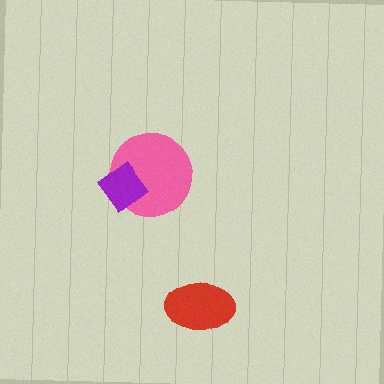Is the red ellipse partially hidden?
No, no other shape covers it.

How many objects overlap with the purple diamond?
1 object overlaps with the purple diamond.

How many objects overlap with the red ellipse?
0 objects overlap with the red ellipse.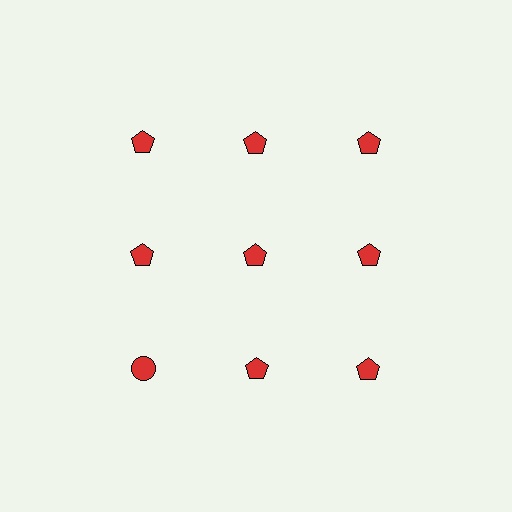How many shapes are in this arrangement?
There are 9 shapes arranged in a grid pattern.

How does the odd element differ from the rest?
It has a different shape: circle instead of pentagon.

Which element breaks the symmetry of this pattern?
The red circle in the third row, leftmost column breaks the symmetry. All other shapes are red pentagons.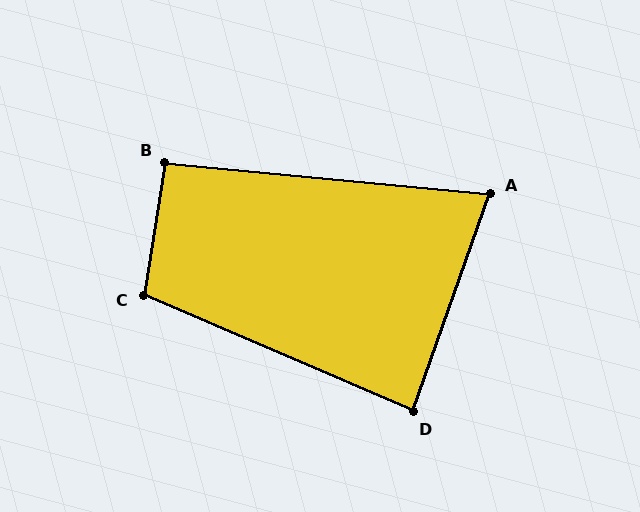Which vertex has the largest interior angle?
C, at approximately 104 degrees.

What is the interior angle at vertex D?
Approximately 86 degrees (approximately right).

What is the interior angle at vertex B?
Approximately 94 degrees (approximately right).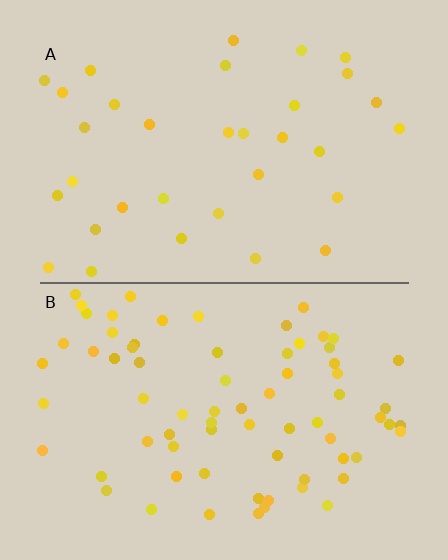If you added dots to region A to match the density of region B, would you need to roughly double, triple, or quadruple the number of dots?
Approximately double.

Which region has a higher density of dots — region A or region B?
B (the bottom).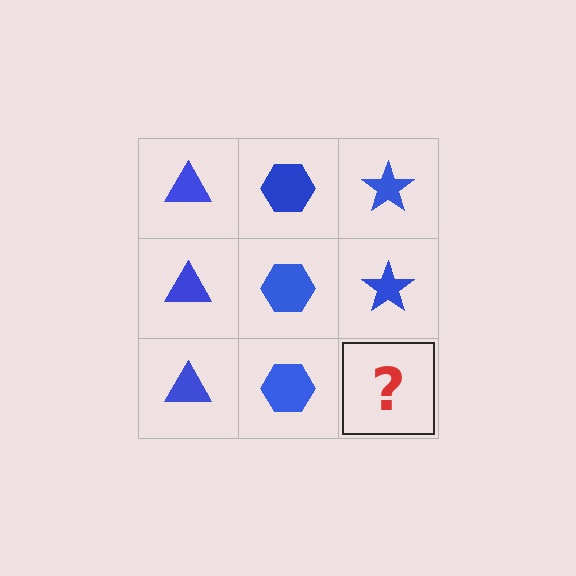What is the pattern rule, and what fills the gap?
The rule is that each column has a consistent shape. The gap should be filled with a blue star.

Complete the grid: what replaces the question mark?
The question mark should be replaced with a blue star.